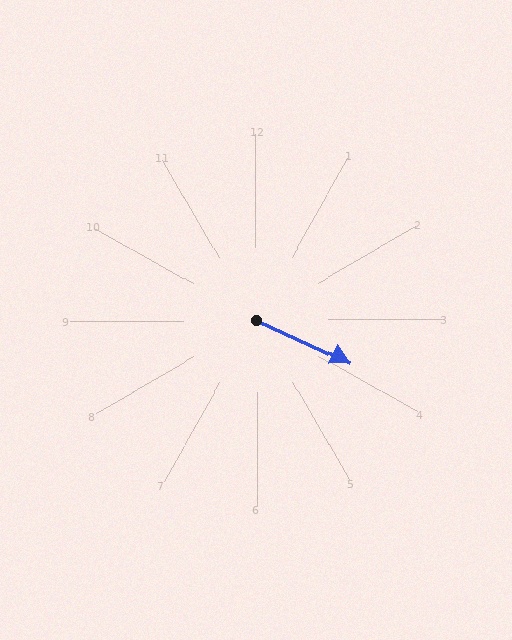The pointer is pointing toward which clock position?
Roughly 4 o'clock.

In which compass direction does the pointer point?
Southeast.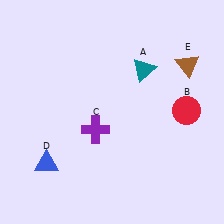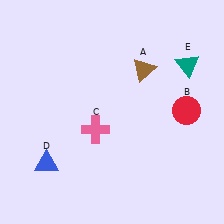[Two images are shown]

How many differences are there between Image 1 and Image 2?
There are 3 differences between the two images.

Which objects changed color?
A changed from teal to brown. C changed from purple to pink. E changed from brown to teal.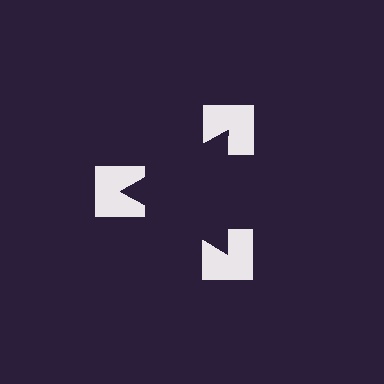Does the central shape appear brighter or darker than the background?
It typically appears slightly darker than the background, even though no actual brightness change is drawn.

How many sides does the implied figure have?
3 sides.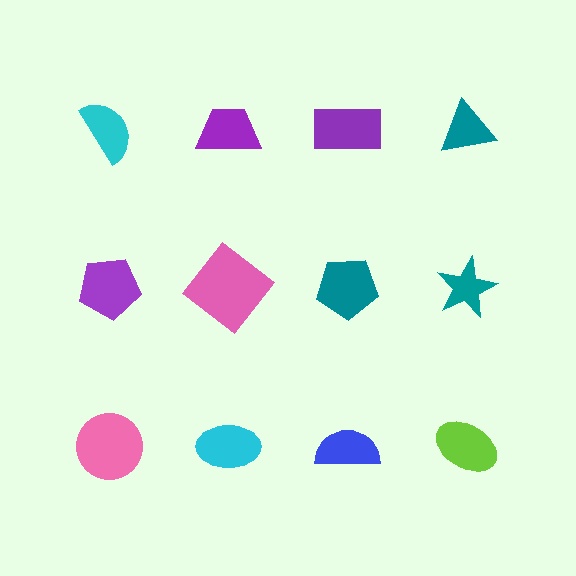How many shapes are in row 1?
4 shapes.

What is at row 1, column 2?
A purple trapezoid.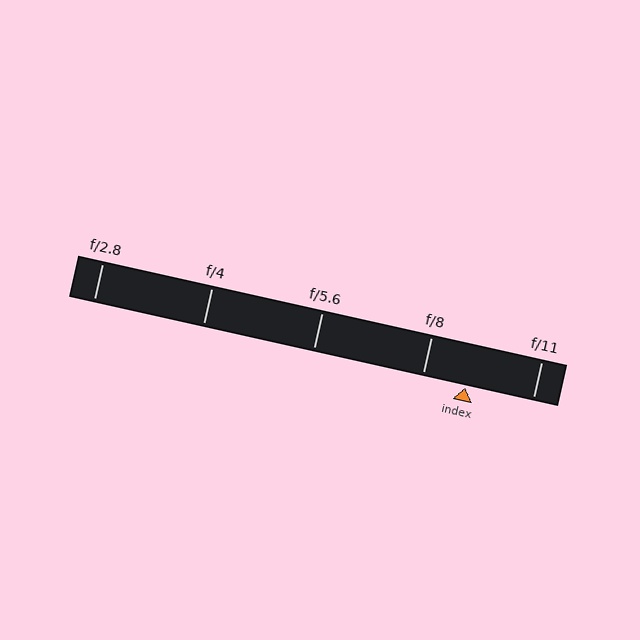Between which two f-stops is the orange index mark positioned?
The index mark is between f/8 and f/11.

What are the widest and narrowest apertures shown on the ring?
The widest aperture shown is f/2.8 and the narrowest is f/11.